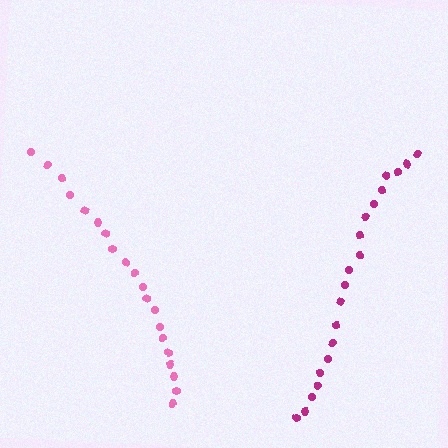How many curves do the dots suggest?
There are 2 distinct paths.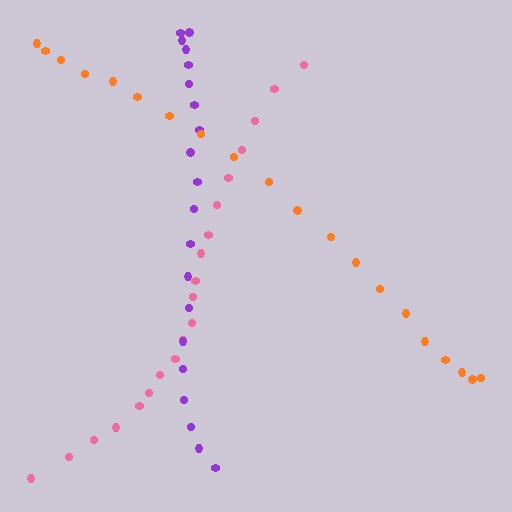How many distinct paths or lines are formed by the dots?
There are 3 distinct paths.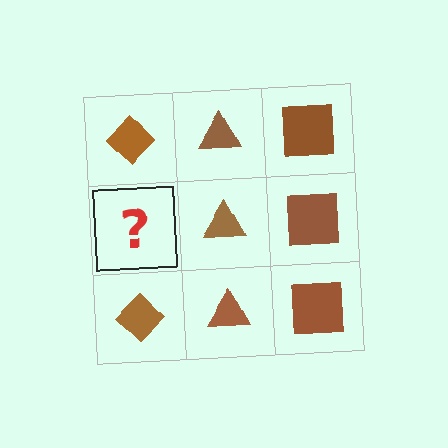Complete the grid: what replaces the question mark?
The question mark should be replaced with a brown diamond.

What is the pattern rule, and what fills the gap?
The rule is that each column has a consistent shape. The gap should be filled with a brown diamond.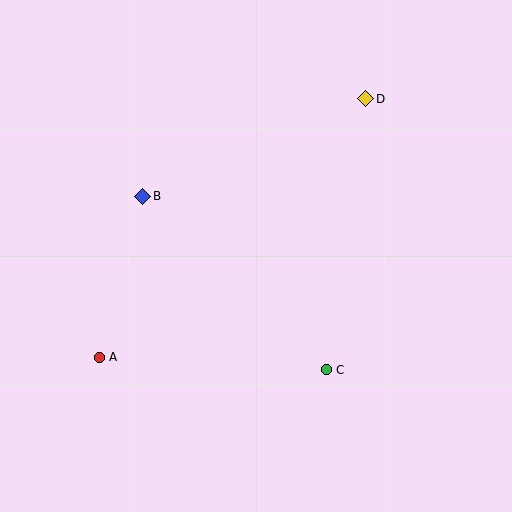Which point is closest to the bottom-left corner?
Point A is closest to the bottom-left corner.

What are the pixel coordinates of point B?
Point B is at (143, 196).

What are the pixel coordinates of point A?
Point A is at (99, 357).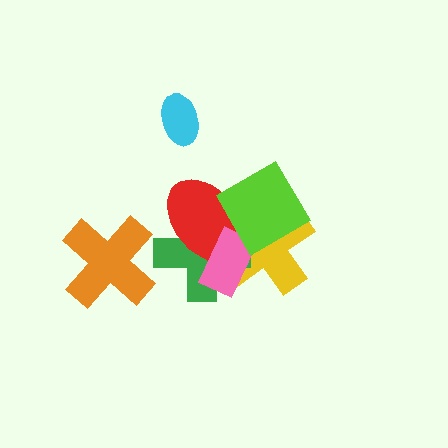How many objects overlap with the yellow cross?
4 objects overlap with the yellow cross.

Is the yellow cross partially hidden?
Yes, it is partially covered by another shape.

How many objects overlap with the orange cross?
0 objects overlap with the orange cross.